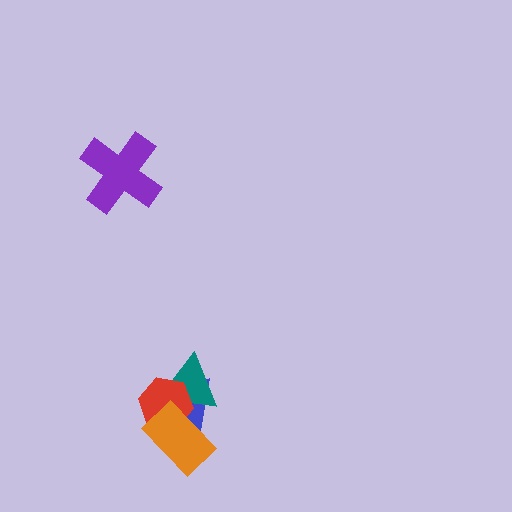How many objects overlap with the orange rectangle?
3 objects overlap with the orange rectangle.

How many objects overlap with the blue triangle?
3 objects overlap with the blue triangle.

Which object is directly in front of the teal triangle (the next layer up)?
The red hexagon is directly in front of the teal triangle.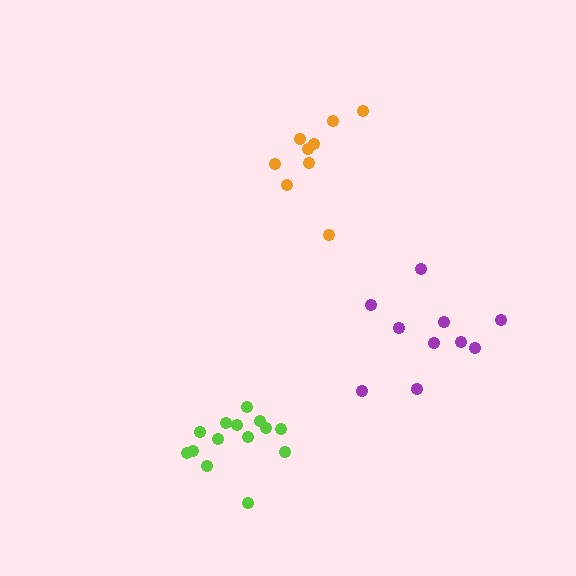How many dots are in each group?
Group 1: 10 dots, Group 2: 14 dots, Group 3: 9 dots (33 total).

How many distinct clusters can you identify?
There are 3 distinct clusters.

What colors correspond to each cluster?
The clusters are colored: purple, lime, orange.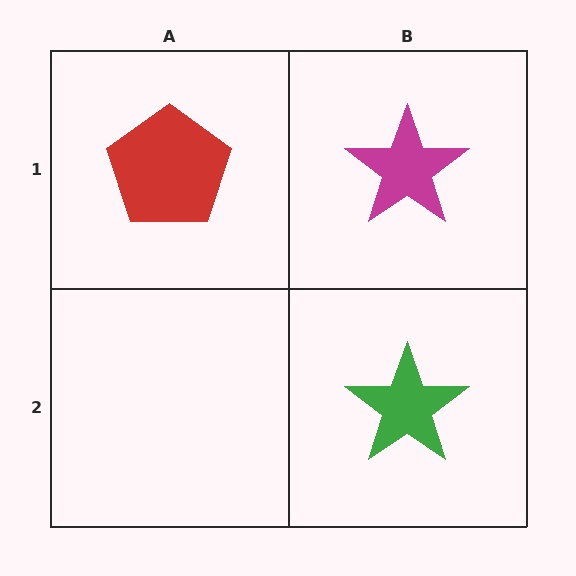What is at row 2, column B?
A green star.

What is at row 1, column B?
A magenta star.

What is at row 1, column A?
A red pentagon.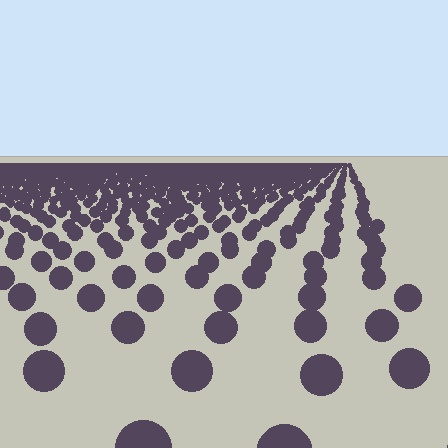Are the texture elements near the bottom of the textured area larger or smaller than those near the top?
Larger. Near the bottom, elements are closer to the viewer and appear at a bigger on-screen size.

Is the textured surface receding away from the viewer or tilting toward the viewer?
The surface is receding away from the viewer. Texture elements get smaller and denser toward the top.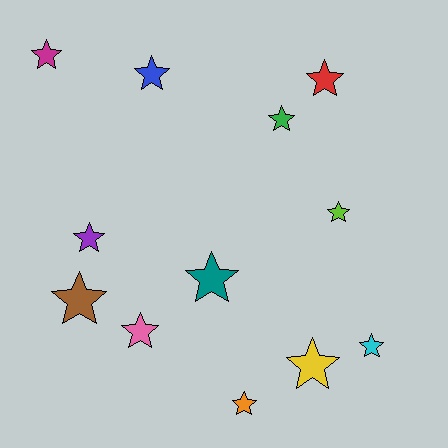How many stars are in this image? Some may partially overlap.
There are 12 stars.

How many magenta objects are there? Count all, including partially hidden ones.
There is 1 magenta object.